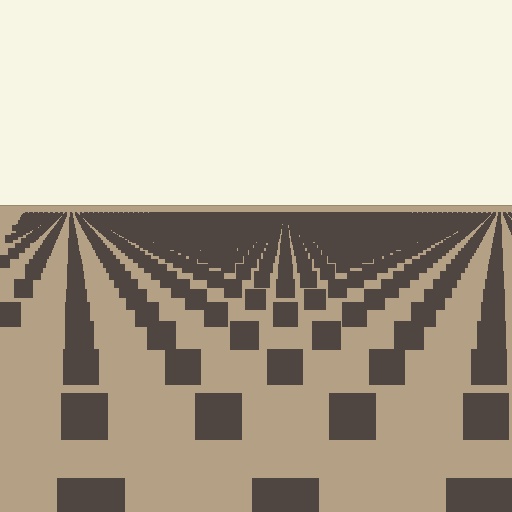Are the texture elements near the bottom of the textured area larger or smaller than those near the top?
Larger. Near the bottom, elements are closer to the viewer and appear at a bigger on-screen size.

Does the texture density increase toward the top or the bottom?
Density increases toward the top.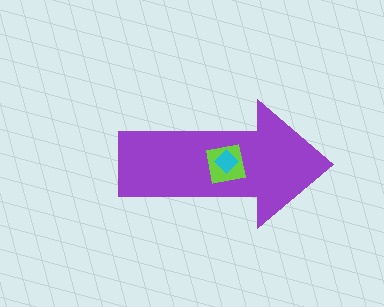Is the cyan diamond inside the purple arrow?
Yes.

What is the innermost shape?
The cyan diamond.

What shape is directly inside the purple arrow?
The lime square.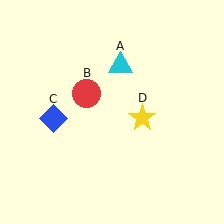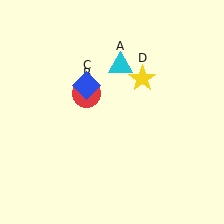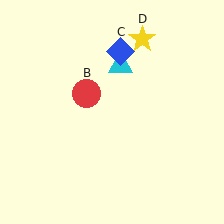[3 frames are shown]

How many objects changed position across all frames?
2 objects changed position: blue diamond (object C), yellow star (object D).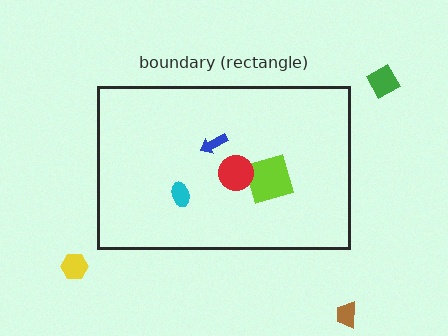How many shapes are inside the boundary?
4 inside, 3 outside.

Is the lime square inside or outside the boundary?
Inside.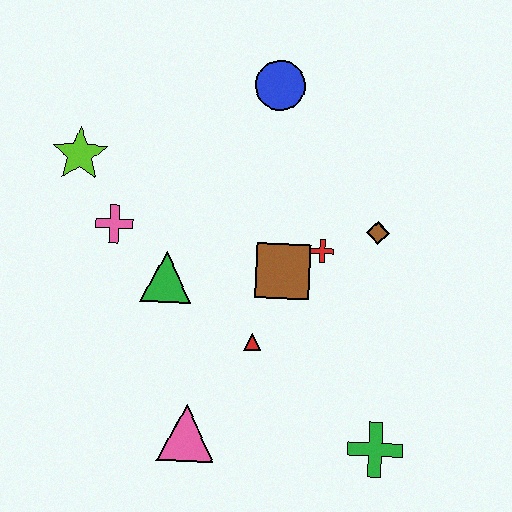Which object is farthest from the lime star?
The green cross is farthest from the lime star.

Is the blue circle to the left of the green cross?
Yes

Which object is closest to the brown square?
The red cross is closest to the brown square.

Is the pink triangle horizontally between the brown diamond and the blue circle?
No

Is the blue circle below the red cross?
No